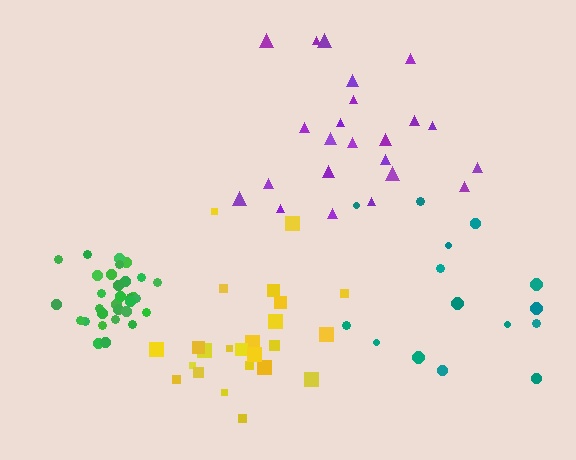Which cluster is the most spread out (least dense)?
Teal.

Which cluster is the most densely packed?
Green.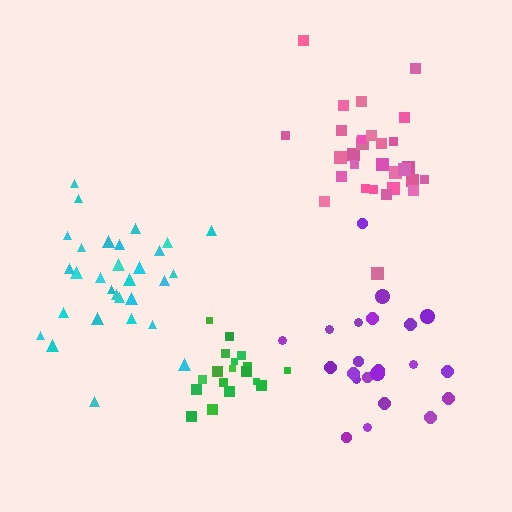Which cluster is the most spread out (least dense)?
Purple.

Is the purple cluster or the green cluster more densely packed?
Green.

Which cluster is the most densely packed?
Green.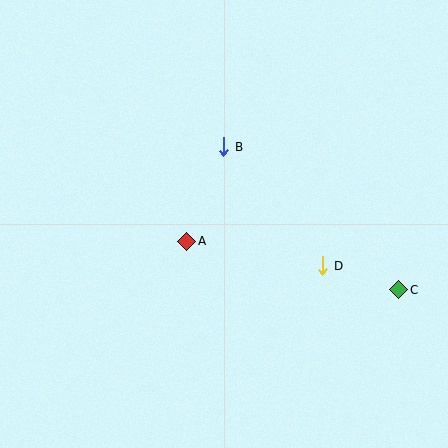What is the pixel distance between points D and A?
The distance between D and A is 139 pixels.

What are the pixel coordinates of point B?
Point B is at (224, 147).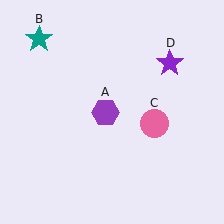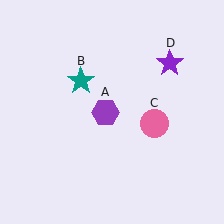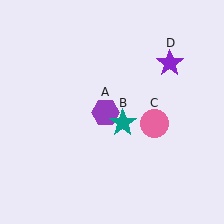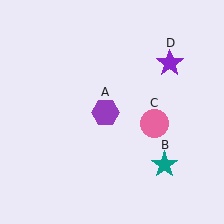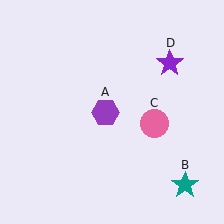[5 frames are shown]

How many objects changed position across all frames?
1 object changed position: teal star (object B).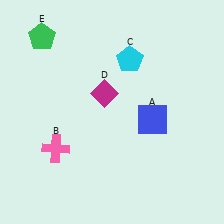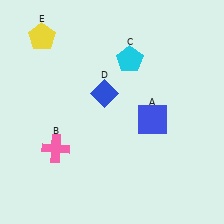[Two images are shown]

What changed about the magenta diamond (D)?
In Image 1, D is magenta. In Image 2, it changed to blue.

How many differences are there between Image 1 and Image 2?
There are 2 differences between the two images.